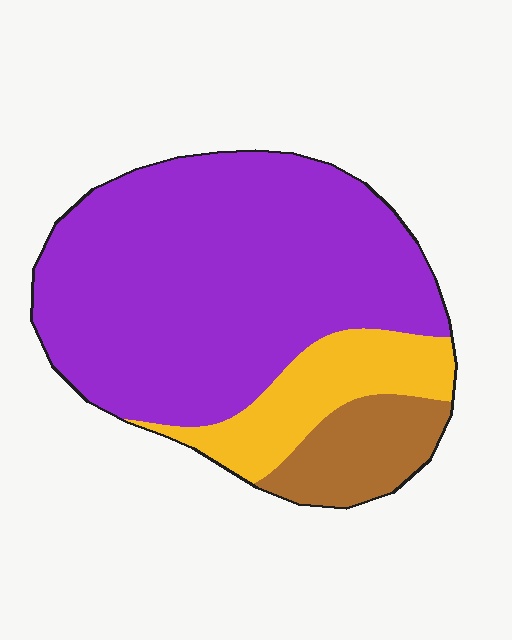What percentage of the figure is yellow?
Yellow covers around 15% of the figure.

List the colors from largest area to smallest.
From largest to smallest: purple, yellow, brown.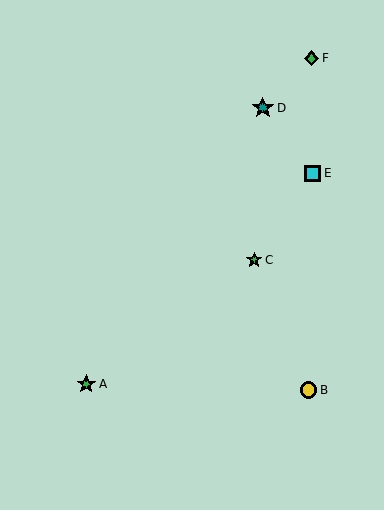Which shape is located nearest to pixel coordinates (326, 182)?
The cyan square (labeled E) at (313, 173) is nearest to that location.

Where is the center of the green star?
The center of the green star is at (86, 384).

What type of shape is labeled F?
Shape F is a green diamond.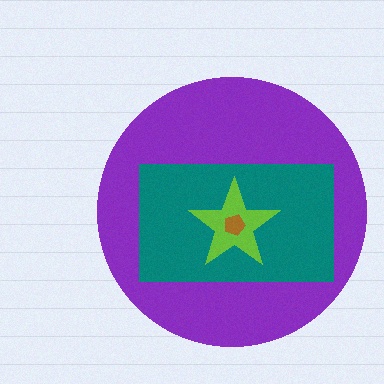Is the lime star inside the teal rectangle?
Yes.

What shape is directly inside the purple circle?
The teal rectangle.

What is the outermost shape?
The purple circle.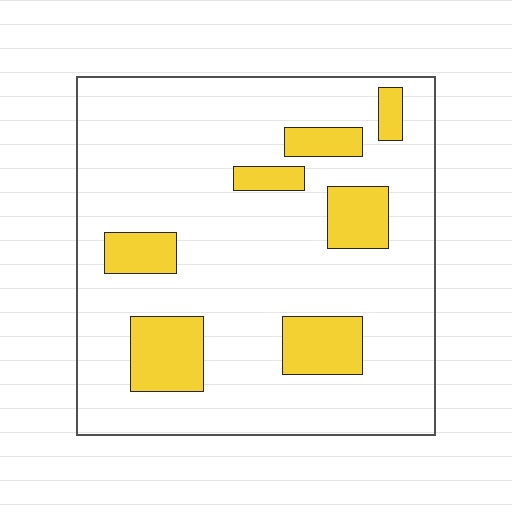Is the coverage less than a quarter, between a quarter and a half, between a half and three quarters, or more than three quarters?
Less than a quarter.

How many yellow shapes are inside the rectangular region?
7.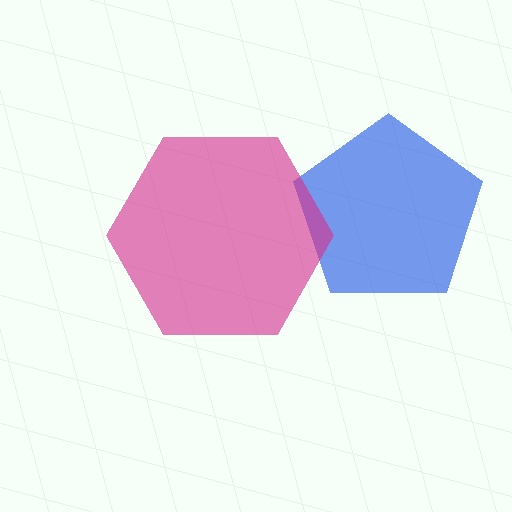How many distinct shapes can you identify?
There are 2 distinct shapes: a blue pentagon, a magenta hexagon.